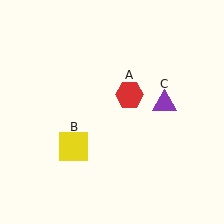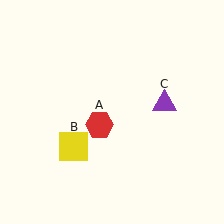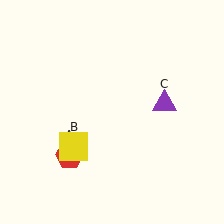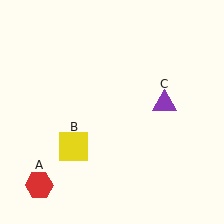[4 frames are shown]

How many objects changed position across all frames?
1 object changed position: red hexagon (object A).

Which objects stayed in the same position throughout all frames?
Yellow square (object B) and purple triangle (object C) remained stationary.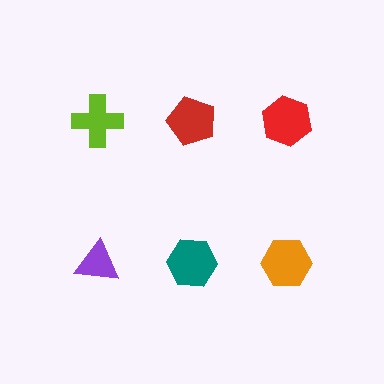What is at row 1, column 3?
A red hexagon.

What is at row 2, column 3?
An orange hexagon.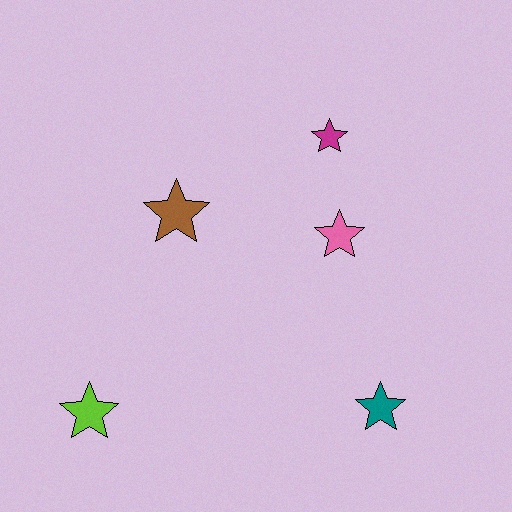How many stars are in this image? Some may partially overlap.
There are 5 stars.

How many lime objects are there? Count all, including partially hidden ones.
There is 1 lime object.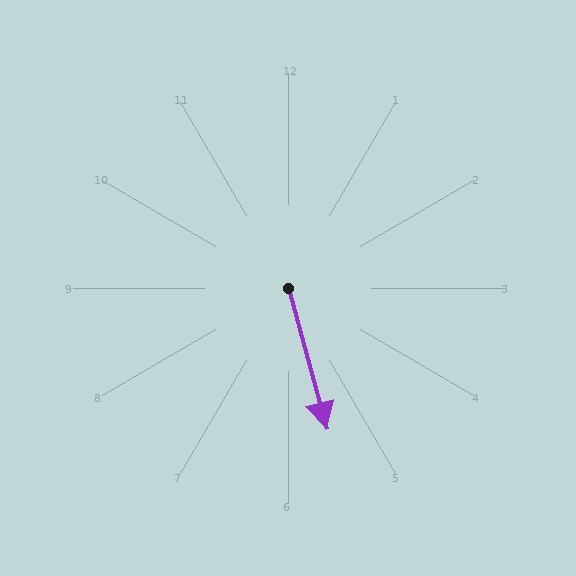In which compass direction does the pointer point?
South.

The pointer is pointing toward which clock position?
Roughly 5 o'clock.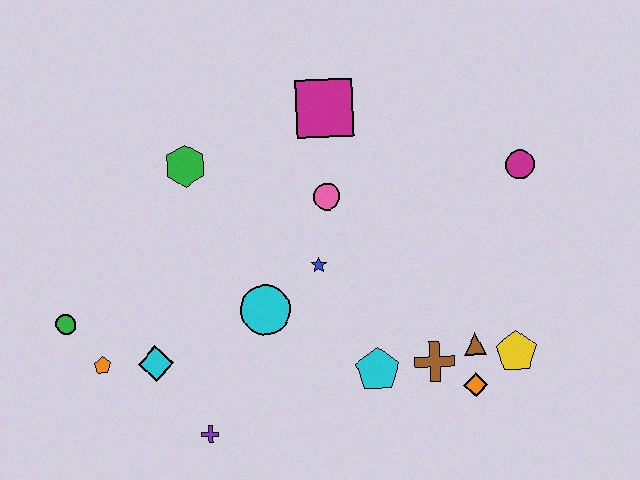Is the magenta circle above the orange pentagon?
Yes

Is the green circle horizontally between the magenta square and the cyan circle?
No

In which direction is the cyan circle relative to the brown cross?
The cyan circle is to the left of the brown cross.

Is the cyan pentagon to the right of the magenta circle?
No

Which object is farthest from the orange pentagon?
The magenta circle is farthest from the orange pentagon.